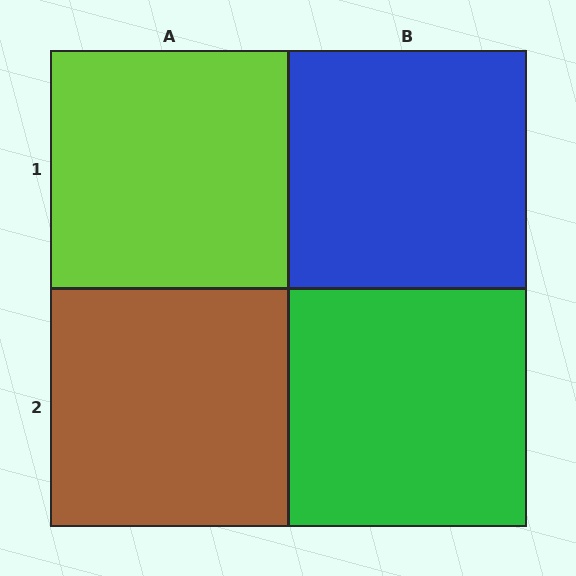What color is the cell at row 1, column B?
Blue.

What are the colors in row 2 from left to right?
Brown, green.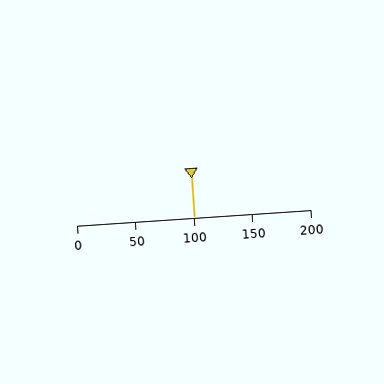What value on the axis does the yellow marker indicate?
The marker indicates approximately 100.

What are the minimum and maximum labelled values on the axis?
The axis runs from 0 to 200.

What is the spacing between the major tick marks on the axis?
The major ticks are spaced 50 apart.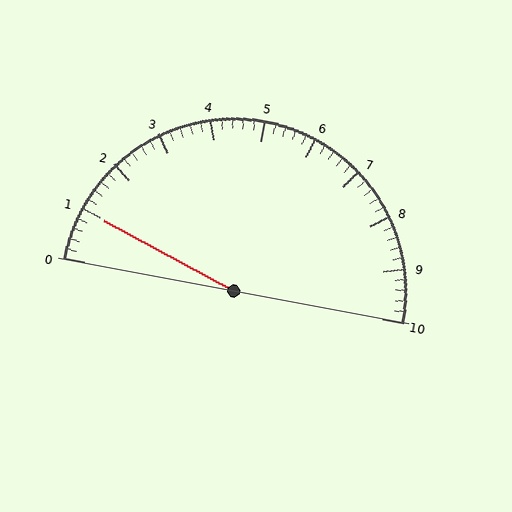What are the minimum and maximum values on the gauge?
The gauge ranges from 0 to 10.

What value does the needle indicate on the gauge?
The needle indicates approximately 1.0.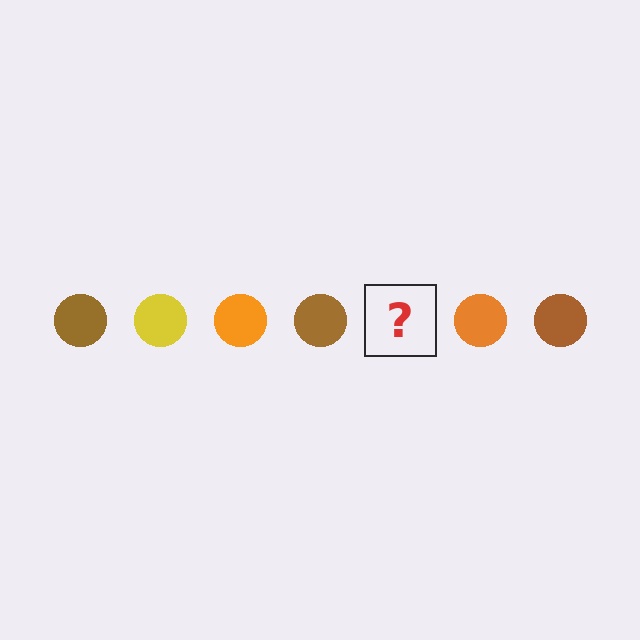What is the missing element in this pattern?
The missing element is a yellow circle.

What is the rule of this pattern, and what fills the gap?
The rule is that the pattern cycles through brown, yellow, orange circles. The gap should be filled with a yellow circle.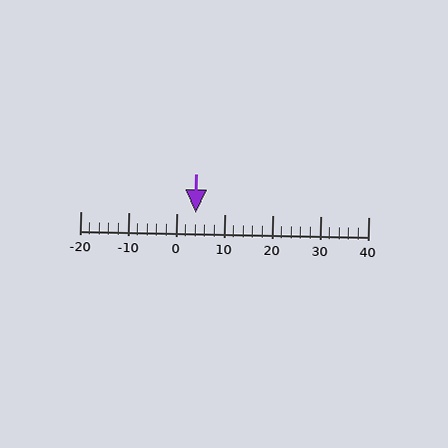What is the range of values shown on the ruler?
The ruler shows values from -20 to 40.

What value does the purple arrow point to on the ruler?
The purple arrow points to approximately 4.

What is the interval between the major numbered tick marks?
The major tick marks are spaced 10 units apart.